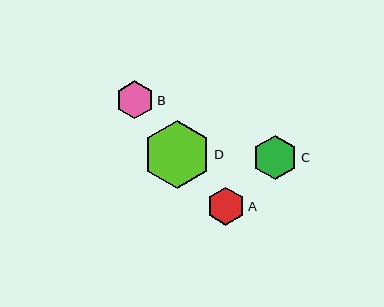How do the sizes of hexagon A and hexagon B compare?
Hexagon A and hexagon B are approximately the same size.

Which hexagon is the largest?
Hexagon D is the largest with a size of approximately 68 pixels.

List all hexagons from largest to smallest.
From largest to smallest: D, C, A, B.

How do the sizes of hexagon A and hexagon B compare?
Hexagon A and hexagon B are approximately the same size.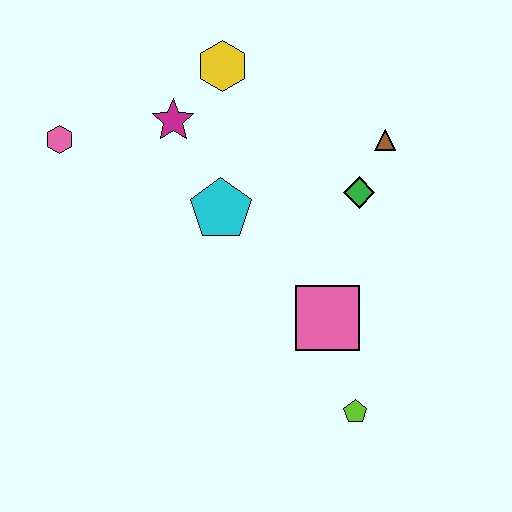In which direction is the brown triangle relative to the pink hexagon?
The brown triangle is to the right of the pink hexagon.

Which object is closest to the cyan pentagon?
The magenta star is closest to the cyan pentagon.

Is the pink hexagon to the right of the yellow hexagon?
No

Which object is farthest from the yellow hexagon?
The lime pentagon is farthest from the yellow hexagon.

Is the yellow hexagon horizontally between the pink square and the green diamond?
No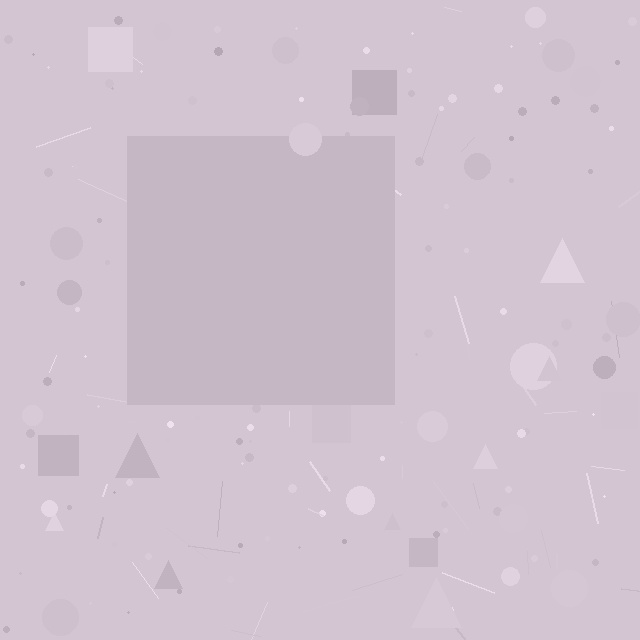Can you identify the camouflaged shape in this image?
The camouflaged shape is a square.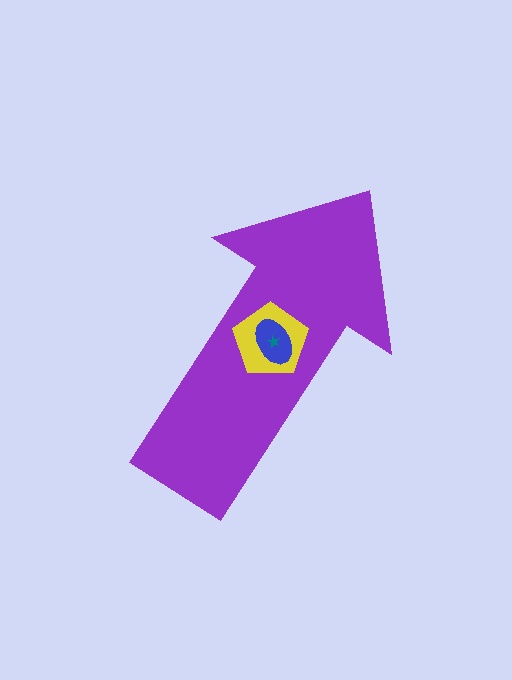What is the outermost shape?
The purple arrow.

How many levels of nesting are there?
4.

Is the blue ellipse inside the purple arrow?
Yes.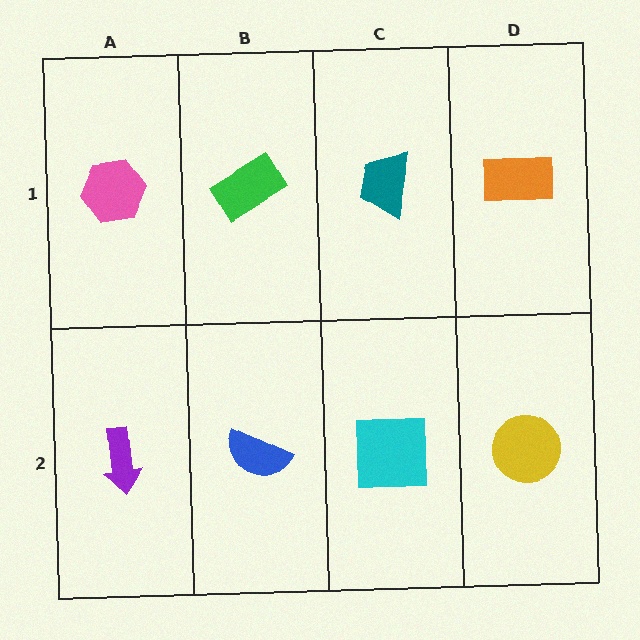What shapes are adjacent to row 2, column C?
A teal trapezoid (row 1, column C), a blue semicircle (row 2, column B), a yellow circle (row 2, column D).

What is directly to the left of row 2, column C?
A blue semicircle.